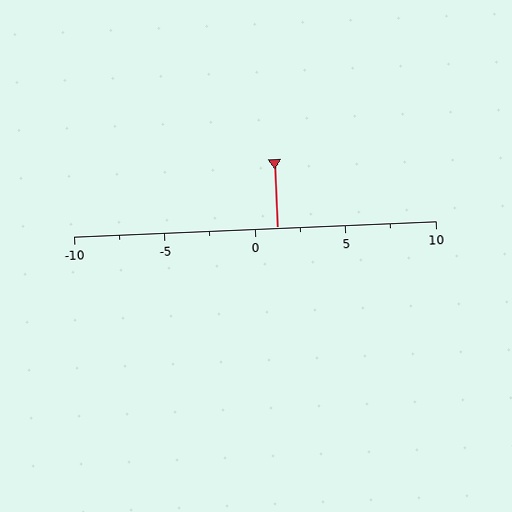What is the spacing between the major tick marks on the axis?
The major ticks are spaced 5 apart.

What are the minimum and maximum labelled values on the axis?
The axis runs from -10 to 10.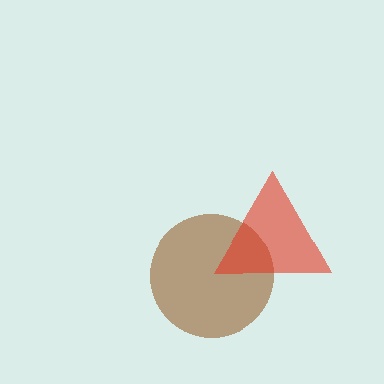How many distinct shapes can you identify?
There are 2 distinct shapes: a brown circle, a red triangle.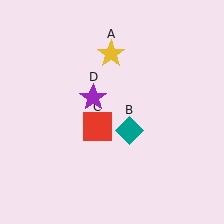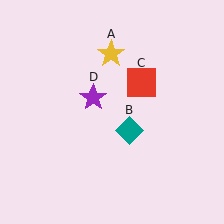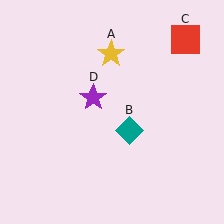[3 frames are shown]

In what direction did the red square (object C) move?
The red square (object C) moved up and to the right.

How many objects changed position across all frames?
1 object changed position: red square (object C).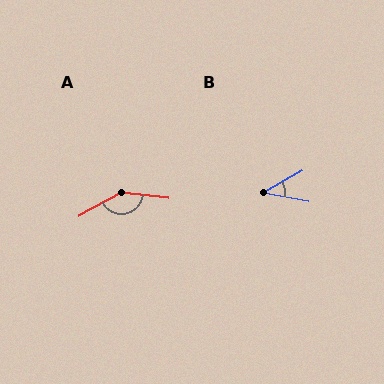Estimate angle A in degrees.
Approximately 144 degrees.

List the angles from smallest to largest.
B (41°), A (144°).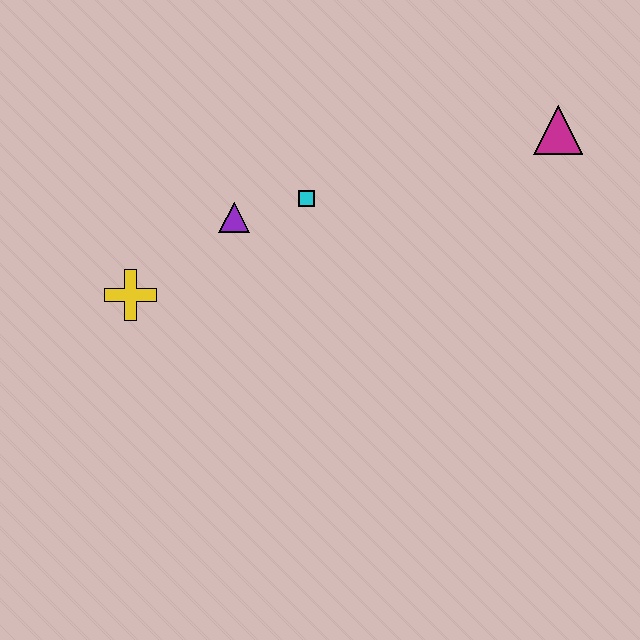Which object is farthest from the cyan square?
The magenta triangle is farthest from the cyan square.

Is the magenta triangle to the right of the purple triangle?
Yes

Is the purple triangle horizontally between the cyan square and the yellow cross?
Yes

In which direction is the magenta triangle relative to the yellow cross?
The magenta triangle is to the right of the yellow cross.